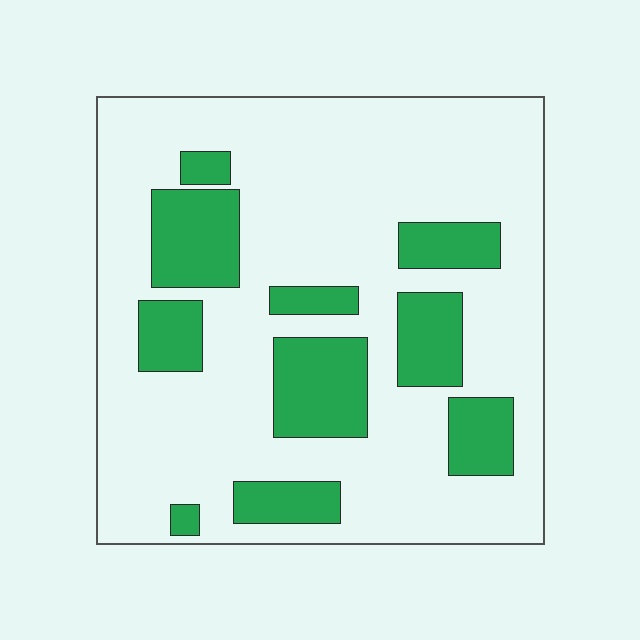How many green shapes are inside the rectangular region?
10.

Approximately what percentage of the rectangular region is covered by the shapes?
Approximately 25%.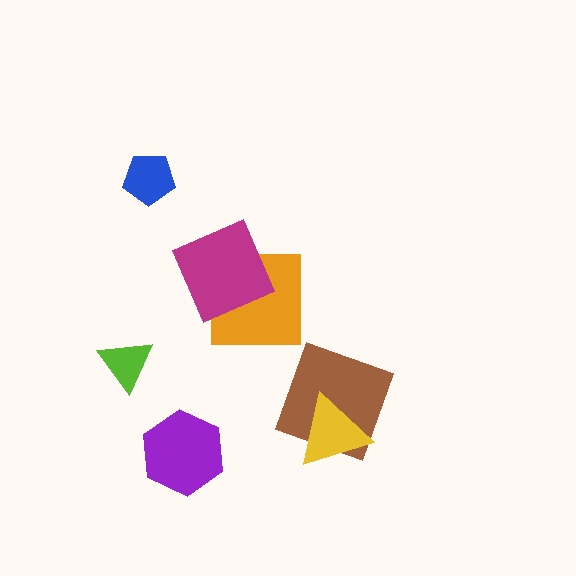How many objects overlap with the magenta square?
1 object overlaps with the magenta square.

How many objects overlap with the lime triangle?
0 objects overlap with the lime triangle.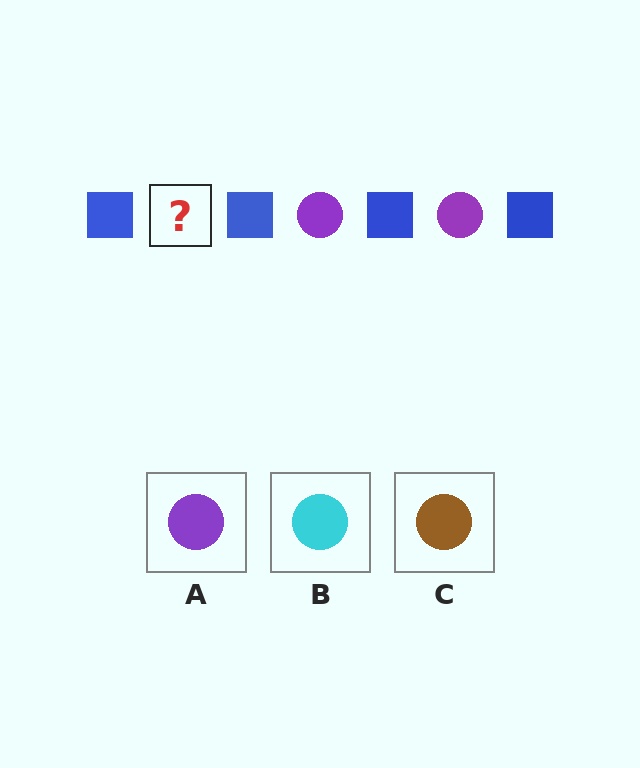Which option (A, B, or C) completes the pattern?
A.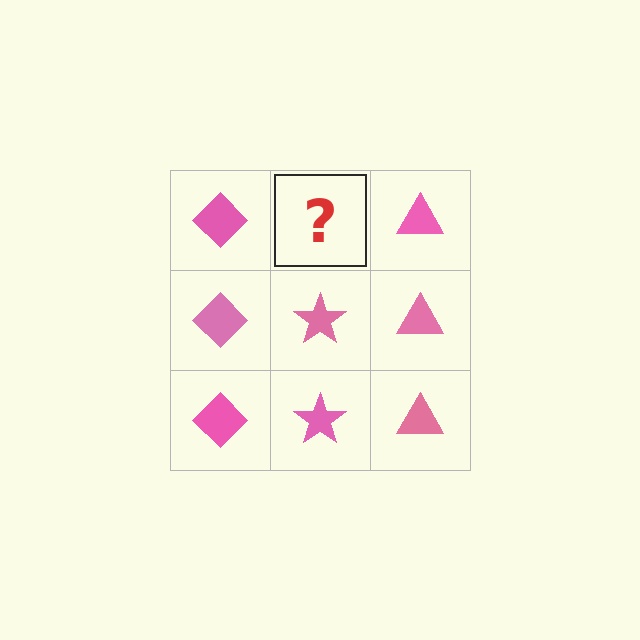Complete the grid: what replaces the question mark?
The question mark should be replaced with a pink star.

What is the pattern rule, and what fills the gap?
The rule is that each column has a consistent shape. The gap should be filled with a pink star.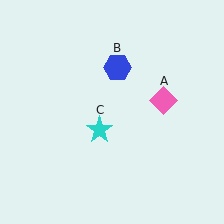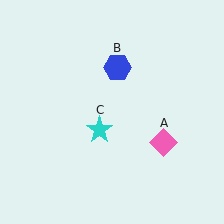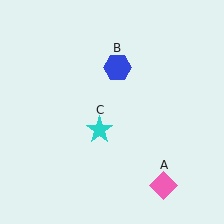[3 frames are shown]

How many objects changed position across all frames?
1 object changed position: pink diamond (object A).